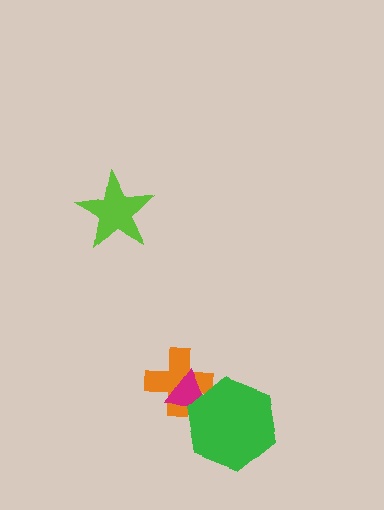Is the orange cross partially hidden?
Yes, it is partially covered by another shape.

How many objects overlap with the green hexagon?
2 objects overlap with the green hexagon.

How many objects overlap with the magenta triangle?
2 objects overlap with the magenta triangle.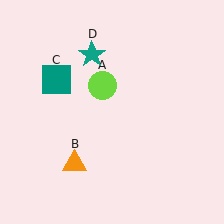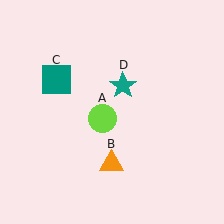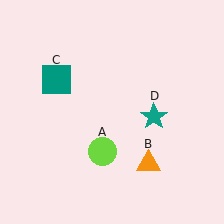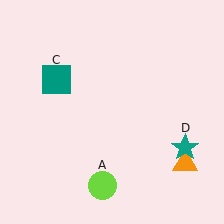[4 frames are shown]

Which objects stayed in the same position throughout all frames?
Teal square (object C) remained stationary.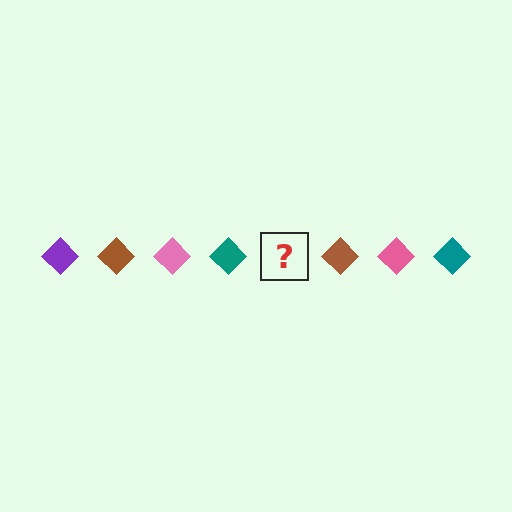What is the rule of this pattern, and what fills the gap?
The rule is that the pattern cycles through purple, brown, pink, teal diamonds. The gap should be filled with a purple diamond.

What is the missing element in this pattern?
The missing element is a purple diamond.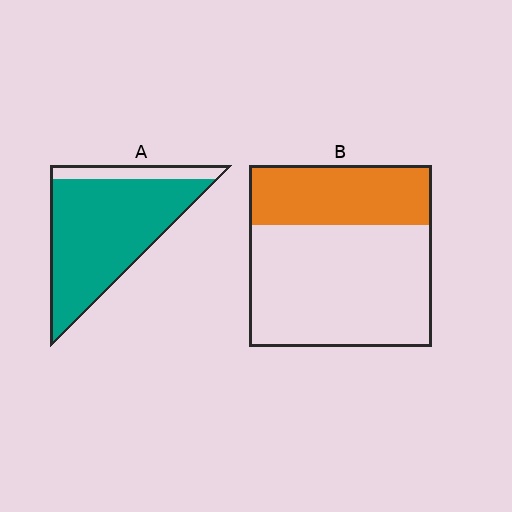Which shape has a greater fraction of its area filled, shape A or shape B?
Shape A.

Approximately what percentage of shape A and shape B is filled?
A is approximately 85% and B is approximately 35%.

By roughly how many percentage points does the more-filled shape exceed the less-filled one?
By roughly 50 percentage points (A over B).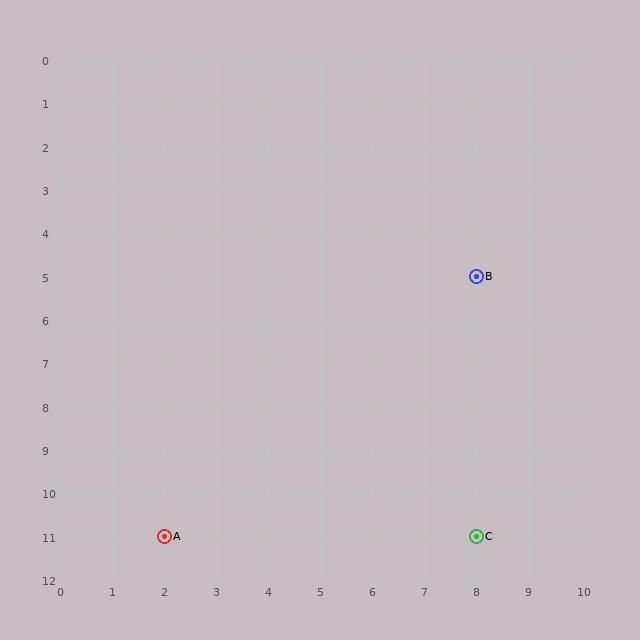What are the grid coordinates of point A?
Point A is at grid coordinates (2, 11).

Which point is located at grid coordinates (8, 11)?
Point C is at (8, 11).